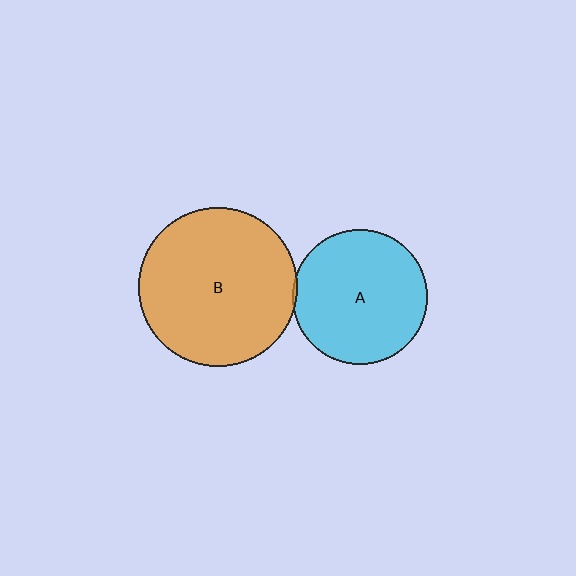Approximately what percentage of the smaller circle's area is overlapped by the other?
Approximately 5%.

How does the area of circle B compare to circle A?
Approximately 1.4 times.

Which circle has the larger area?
Circle B (orange).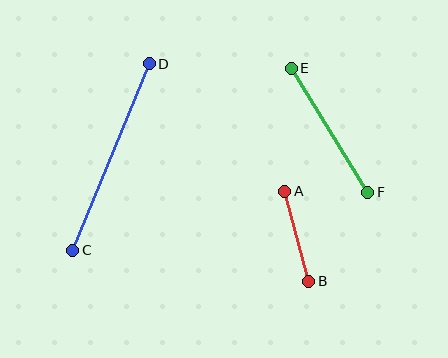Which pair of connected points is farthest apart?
Points C and D are farthest apart.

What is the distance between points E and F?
The distance is approximately 146 pixels.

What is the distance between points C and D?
The distance is approximately 202 pixels.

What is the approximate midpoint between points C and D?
The midpoint is at approximately (111, 157) pixels.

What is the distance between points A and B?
The distance is approximately 93 pixels.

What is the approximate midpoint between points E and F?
The midpoint is at approximately (330, 130) pixels.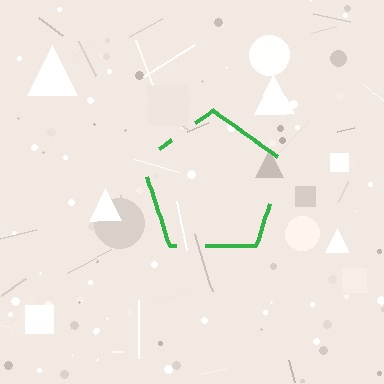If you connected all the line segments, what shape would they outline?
They would outline a pentagon.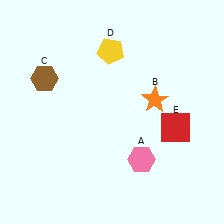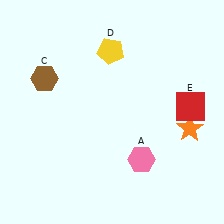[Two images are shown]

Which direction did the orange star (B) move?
The orange star (B) moved right.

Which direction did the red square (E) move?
The red square (E) moved up.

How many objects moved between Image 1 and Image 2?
2 objects moved between the two images.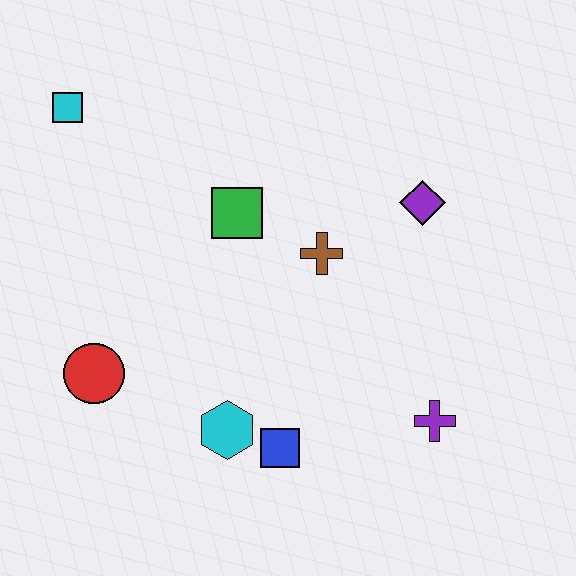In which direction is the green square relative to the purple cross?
The green square is above the purple cross.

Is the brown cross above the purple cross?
Yes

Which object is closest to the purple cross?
The blue square is closest to the purple cross.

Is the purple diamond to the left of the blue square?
No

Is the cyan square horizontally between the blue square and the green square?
No